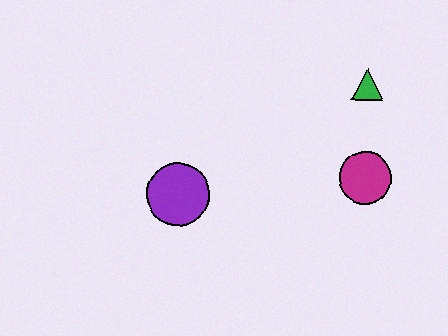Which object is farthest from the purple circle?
The green triangle is farthest from the purple circle.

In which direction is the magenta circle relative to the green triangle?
The magenta circle is below the green triangle.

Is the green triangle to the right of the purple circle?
Yes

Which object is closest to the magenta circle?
The green triangle is closest to the magenta circle.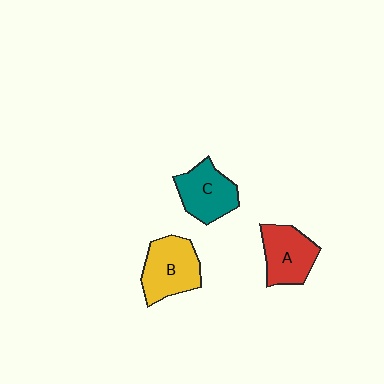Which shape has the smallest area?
Shape C (teal).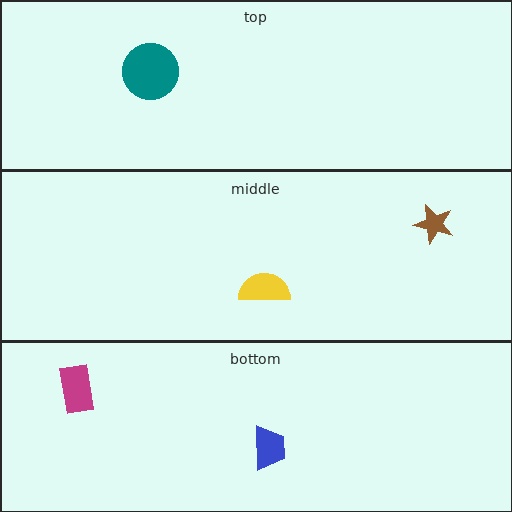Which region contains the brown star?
The middle region.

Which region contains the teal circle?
The top region.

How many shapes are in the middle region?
2.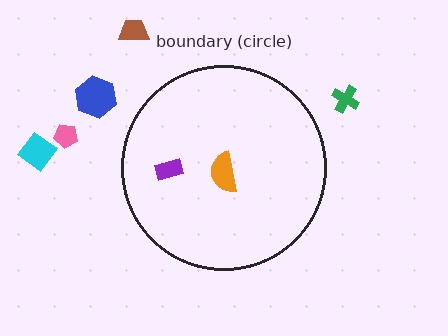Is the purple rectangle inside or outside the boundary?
Inside.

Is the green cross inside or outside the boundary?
Outside.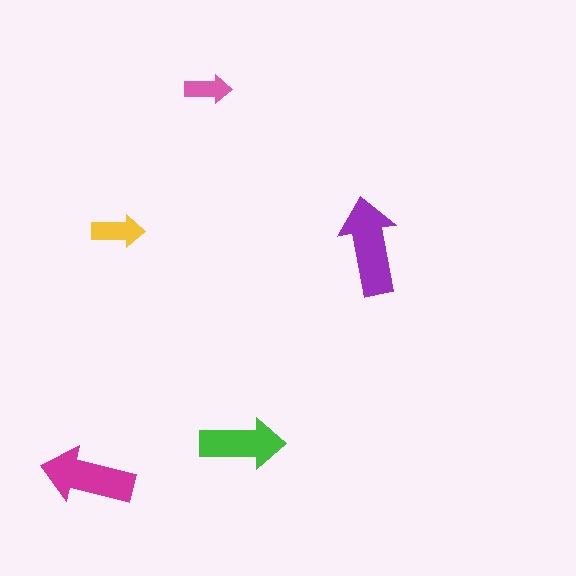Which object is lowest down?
The magenta arrow is bottommost.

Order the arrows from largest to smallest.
the purple one, the magenta one, the green one, the yellow one, the pink one.